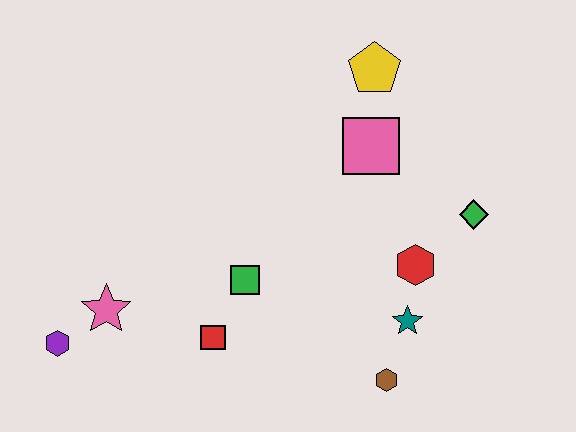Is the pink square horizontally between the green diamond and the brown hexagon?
No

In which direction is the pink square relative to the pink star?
The pink square is to the right of the pink star.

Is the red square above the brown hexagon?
Yes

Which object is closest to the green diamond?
The red hexagon is closest to the green diamond.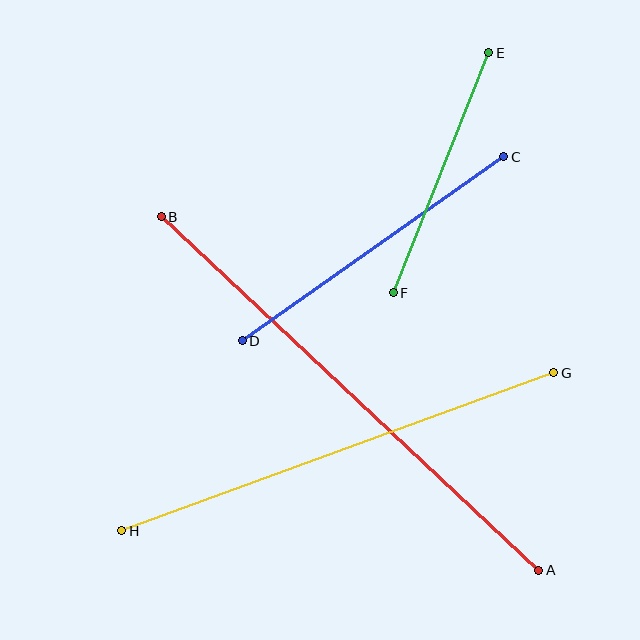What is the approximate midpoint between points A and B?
The midpoint is at approximately (350, 393) pixels.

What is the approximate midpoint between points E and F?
The midpoint is at approximately (441, 173) pixels.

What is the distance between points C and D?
The distance is approximately 320 pixels.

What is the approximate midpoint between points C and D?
The midpoint is at approximately (373, 249) pixels.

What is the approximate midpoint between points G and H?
The midpoint is at approximately (338, 452) pixels.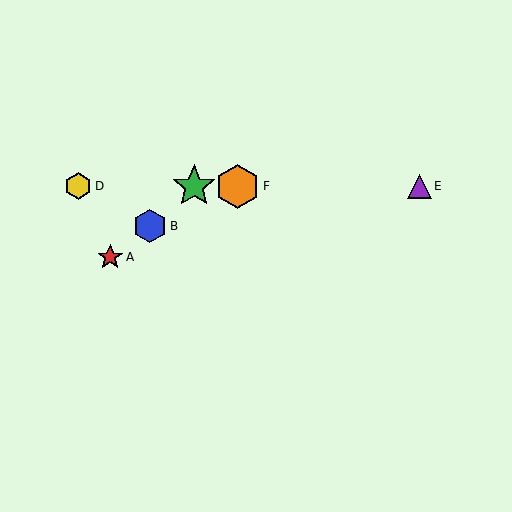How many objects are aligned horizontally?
4 objects (C, D, E, F) are aligned horizontally.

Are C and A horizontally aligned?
No, C is at y≈186 and A is at y≈257.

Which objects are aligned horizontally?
Objects C, D, E, F are aligned horizontally.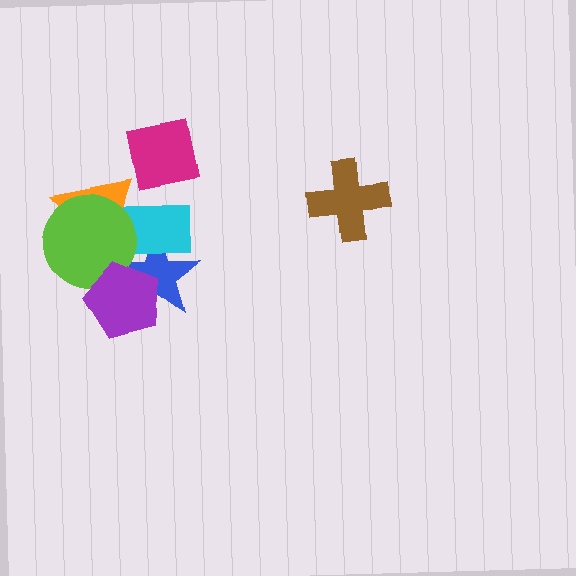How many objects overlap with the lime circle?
4 objects overlap with the lime circle.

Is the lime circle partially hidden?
Yes, it is partially covered by another shape.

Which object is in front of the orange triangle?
The lime circle is in front of the orange triangle.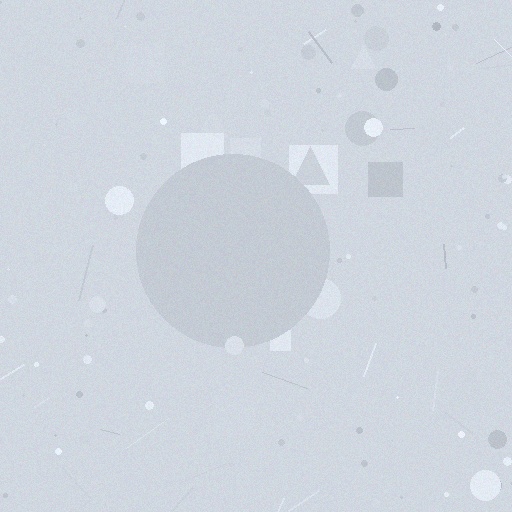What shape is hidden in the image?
A circle is hidden in the image.